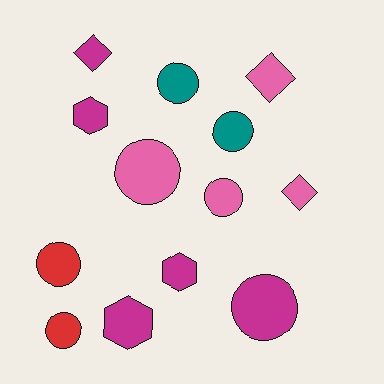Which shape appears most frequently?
Circle, with 7 objects.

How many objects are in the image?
There are 13 objects.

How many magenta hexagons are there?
There are 3 magenta hexagons.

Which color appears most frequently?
Magenta, with 5 objects.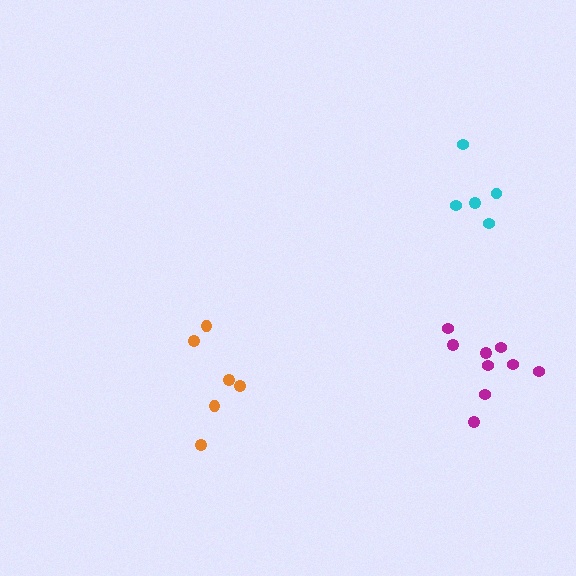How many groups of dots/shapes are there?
There are 3 groups.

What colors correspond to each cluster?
The clusters are colored: orange, cyan, magenta.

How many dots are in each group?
Group 1: 6 dots, Group 2: 5 dots, Group 3: 9 dots (20 total).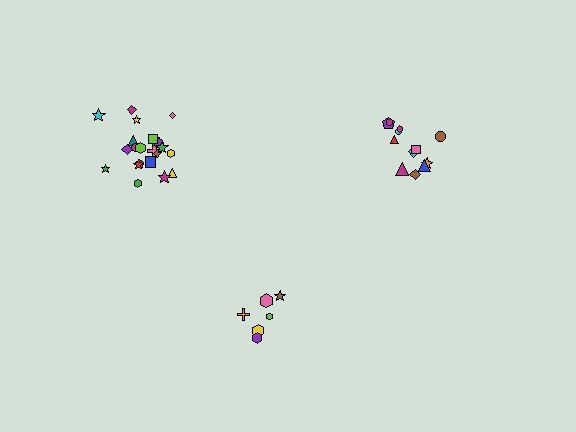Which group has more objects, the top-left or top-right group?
The top-left group.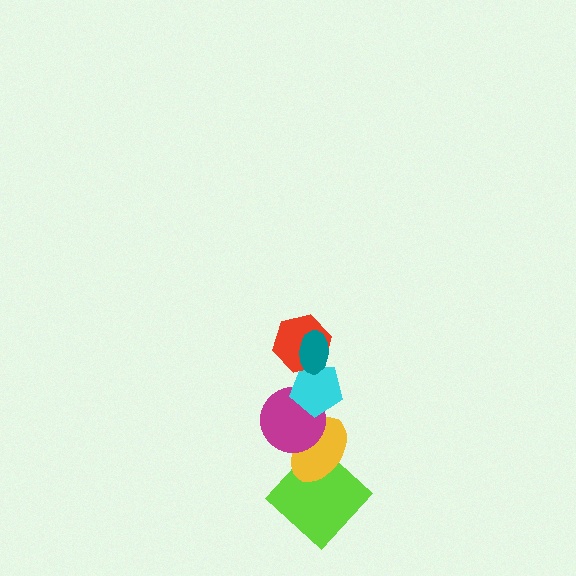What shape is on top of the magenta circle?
The cyan pentagon is on top of the magenta circle.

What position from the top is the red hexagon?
The red hexagon is 2nd from the top.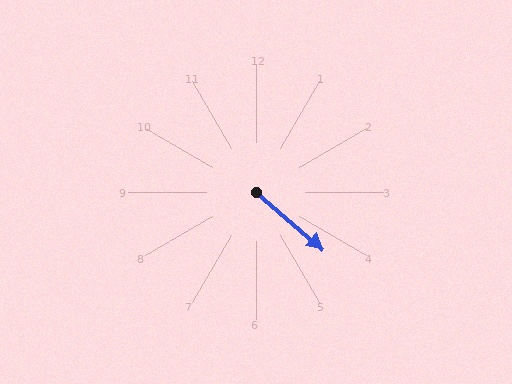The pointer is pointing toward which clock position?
Roughly 4 o'clock.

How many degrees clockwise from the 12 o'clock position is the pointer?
Approximately 131 degrees.